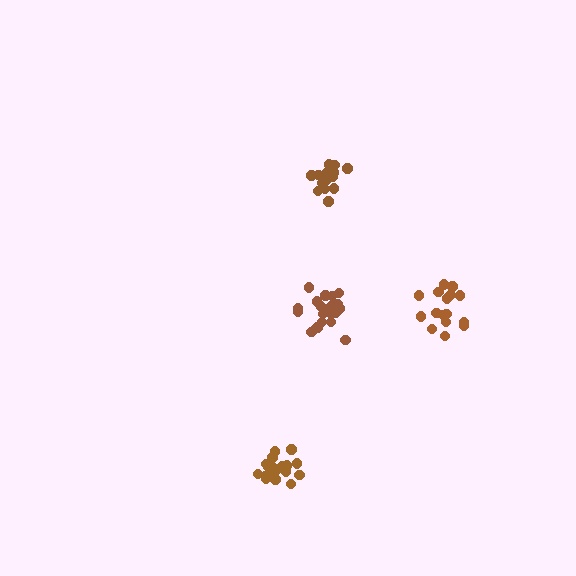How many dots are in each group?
Group 1: 19 dots, Group 2: 18 dots, Group 3: 21 dots, Group 4: 16 dots (74 total).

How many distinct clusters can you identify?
There are 4 distinct clusters.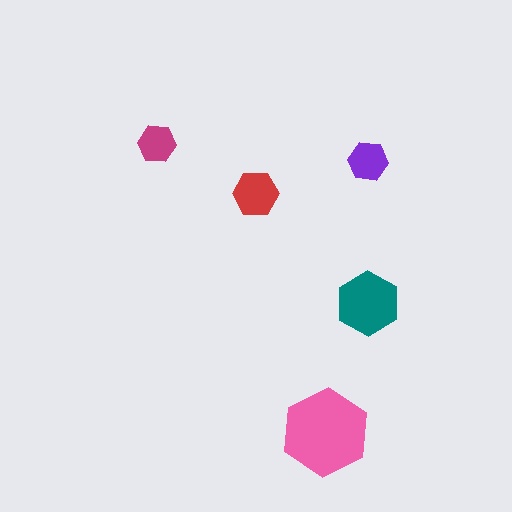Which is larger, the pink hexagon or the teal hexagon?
The pink one.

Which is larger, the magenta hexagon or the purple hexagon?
The purple one.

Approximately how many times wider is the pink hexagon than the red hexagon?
About 2 times wider.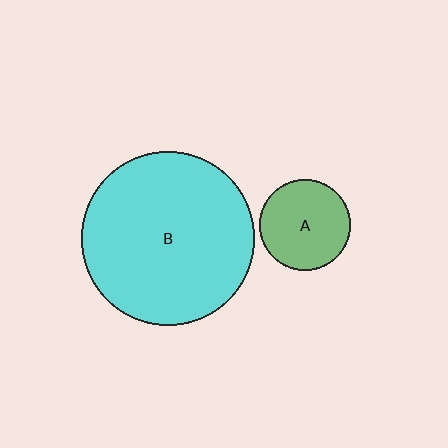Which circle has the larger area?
Circle B (cyan).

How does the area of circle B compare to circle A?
Approximately 3.6 times.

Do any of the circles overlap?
No, none of the circles overlap.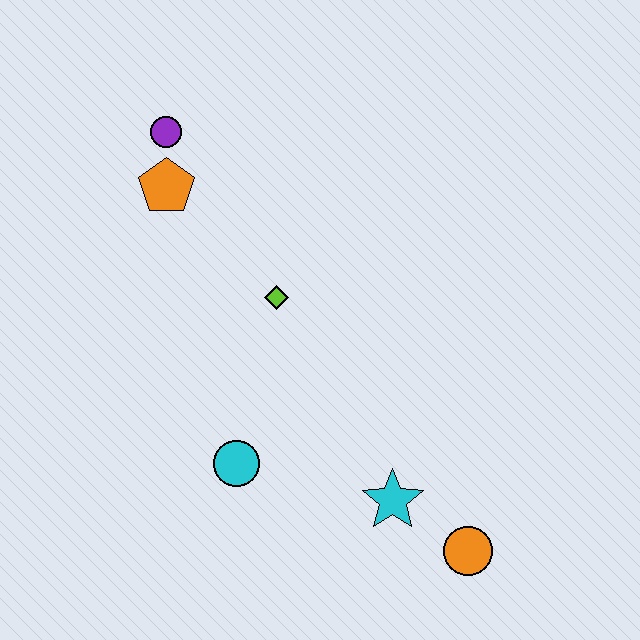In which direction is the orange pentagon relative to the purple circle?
The orange pentagon is below the purple circle.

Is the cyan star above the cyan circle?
No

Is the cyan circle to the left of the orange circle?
Yes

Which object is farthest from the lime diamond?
The orange circle is farthest from the lime diamond.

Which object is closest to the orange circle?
The cyan star is closest to the orange circle.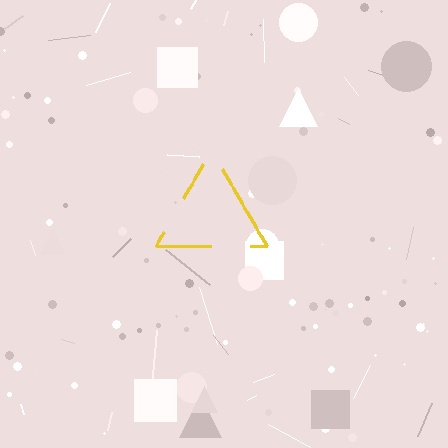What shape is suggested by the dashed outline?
The dashed outline suggests a triangle.